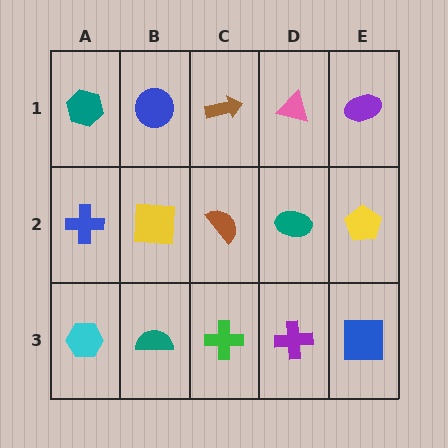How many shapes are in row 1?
5 shapes.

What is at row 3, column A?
A cyan hexagon.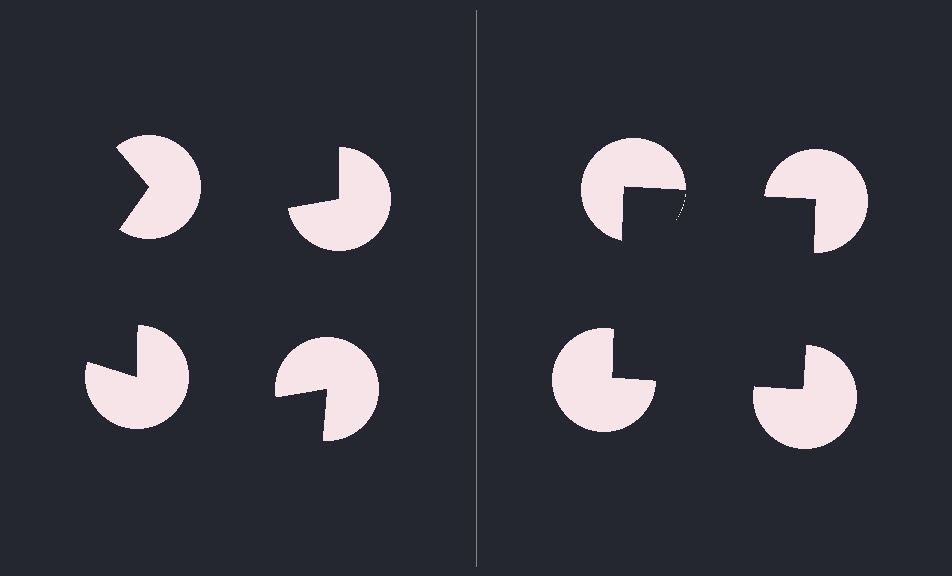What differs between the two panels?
The pac-man discs are positioned identically on both sides; only the wedge orientations differ. On the right they align to a square; on the left they are misaligned.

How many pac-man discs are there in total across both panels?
8 — 4 on each side.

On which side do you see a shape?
An illusory square appears on the right side. On the left side the wedge cuts are rotated, so no coherent shape forms.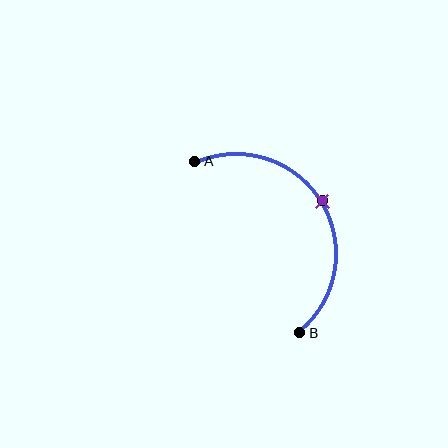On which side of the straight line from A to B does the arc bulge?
The arc bulges to the right of the straight line connecting A and B.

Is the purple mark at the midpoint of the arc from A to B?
Yes. The purple mark lies on the arc at equal arc-length from both A and B — it is the arc midpoint.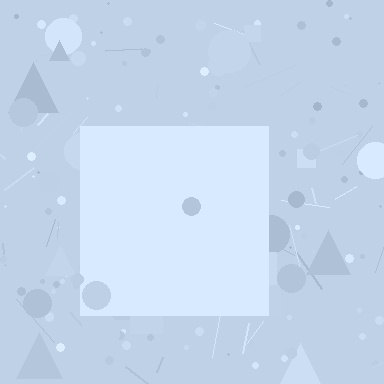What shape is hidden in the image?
A square is hidden in the image.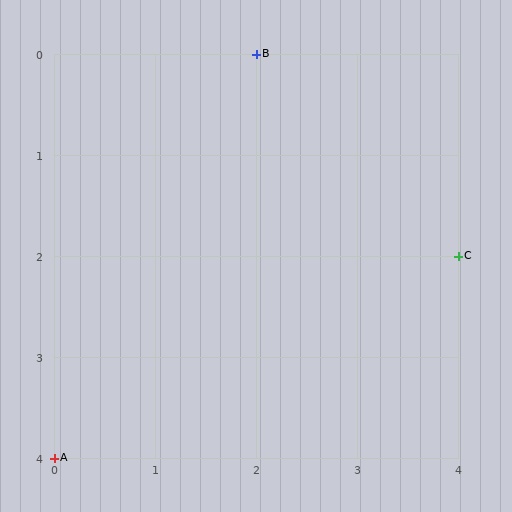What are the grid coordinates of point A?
Point A is at grid coordinates (0, 4).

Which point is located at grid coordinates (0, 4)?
Point A is at (0, 4).